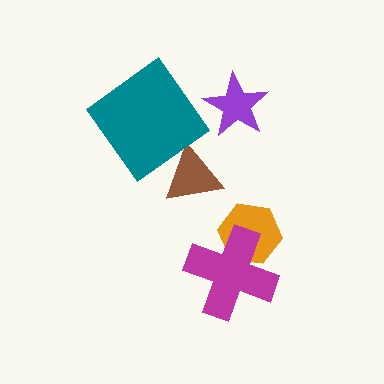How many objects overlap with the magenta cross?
1 object overlaps with the magenta cross.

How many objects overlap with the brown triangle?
0 objects overlap with the brown triangle.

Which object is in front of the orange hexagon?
The magenta cross is in front of the orange hexagon.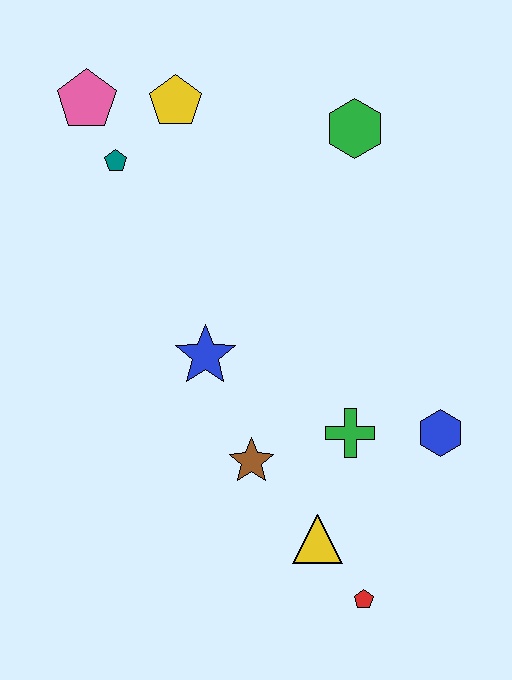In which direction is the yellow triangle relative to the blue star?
The yellow triangle is below the blue star.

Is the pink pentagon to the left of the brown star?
Yes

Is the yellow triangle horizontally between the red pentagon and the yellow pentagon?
Yes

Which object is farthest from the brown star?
The pink pentagon is farthest from the brown star.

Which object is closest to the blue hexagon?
The green cross is closest to the blue hexagon.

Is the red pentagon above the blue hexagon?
No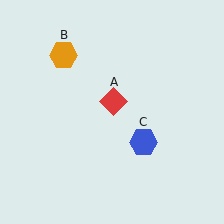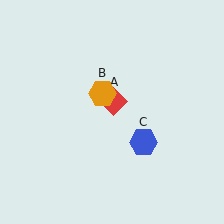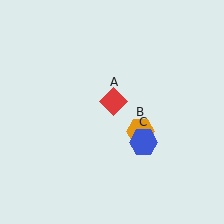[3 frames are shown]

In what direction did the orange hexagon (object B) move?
The orange hexagon (object B) moved down and to the right.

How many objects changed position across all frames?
1 object changed position: orange hexagon (object B).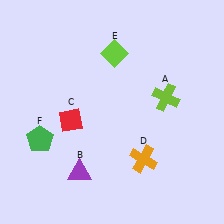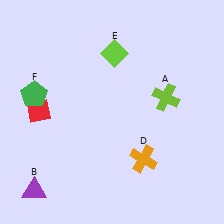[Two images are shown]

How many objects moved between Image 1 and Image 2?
3 objects moved between the two images.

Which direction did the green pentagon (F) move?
The green pentagon (F) moved up.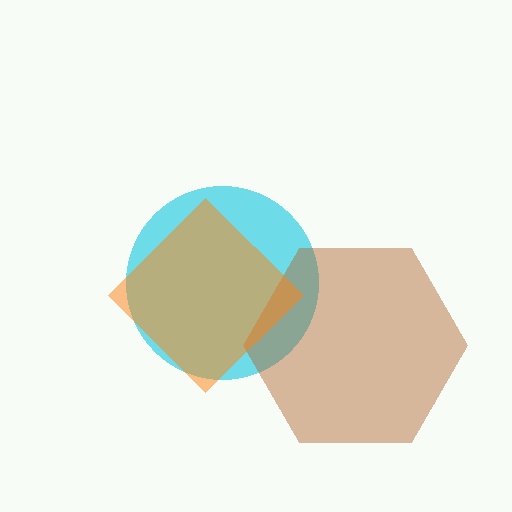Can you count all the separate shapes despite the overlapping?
Yes, there are 3 separate shapes.